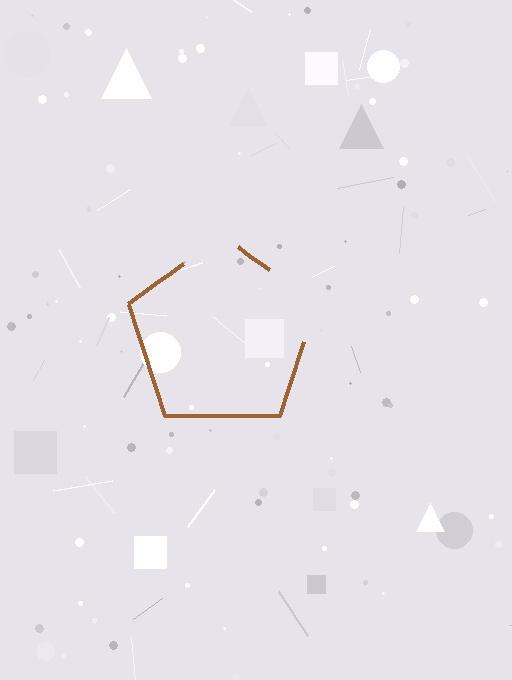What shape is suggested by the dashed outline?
The dashed outline suggests a pentagon.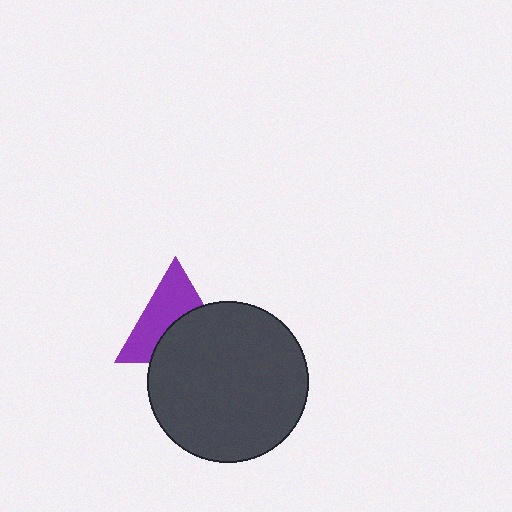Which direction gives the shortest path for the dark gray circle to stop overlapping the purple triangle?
Moving down gives the shortest separation.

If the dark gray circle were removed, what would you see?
You would see the complete purple triangle.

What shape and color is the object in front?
The object in front is a dark gray circle.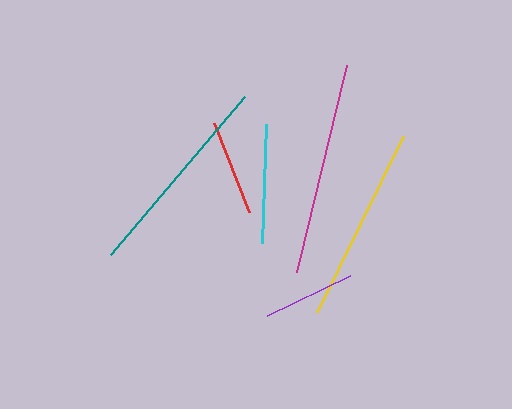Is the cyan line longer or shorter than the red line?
The cyan line is longer than the red line.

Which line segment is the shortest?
The purple line is the shortest at approximately 92 pixels.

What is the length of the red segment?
The red segment is approximately 96 pixels long.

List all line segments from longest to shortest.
From longest to shortest: magenta, teal, yellow, cyan, red, purple.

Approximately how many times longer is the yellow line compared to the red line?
The yellow line is approximately 2.0 times the length of the red line.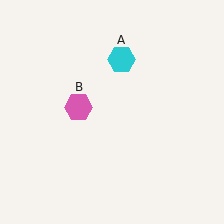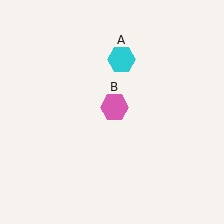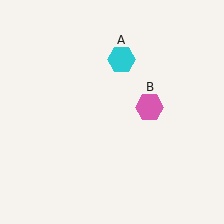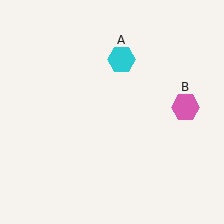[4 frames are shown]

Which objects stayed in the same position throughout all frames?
Cyan hexagon (object A) remained stationary.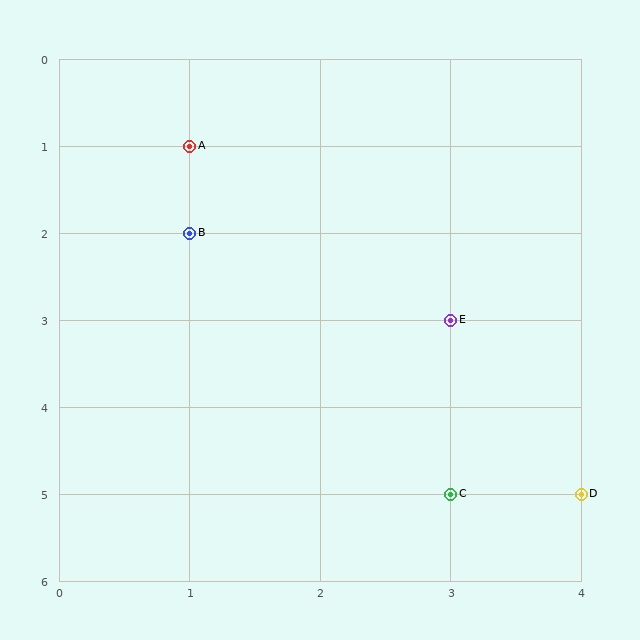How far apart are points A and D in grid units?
Points A and D are 3 columns and 4 rows apart (about 5.0 grid units diagonally).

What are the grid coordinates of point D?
Point D is at grid coordinates (4, 5).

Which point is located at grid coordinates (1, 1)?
Point A is at (1, 1).